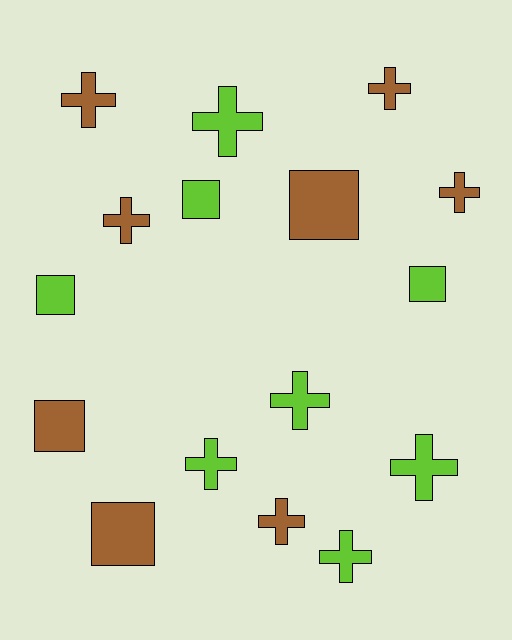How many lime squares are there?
There are 3 lime squares.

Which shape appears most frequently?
Cross, with 10 objects.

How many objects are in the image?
There are 16 objects.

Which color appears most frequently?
Lime, with 8 objects.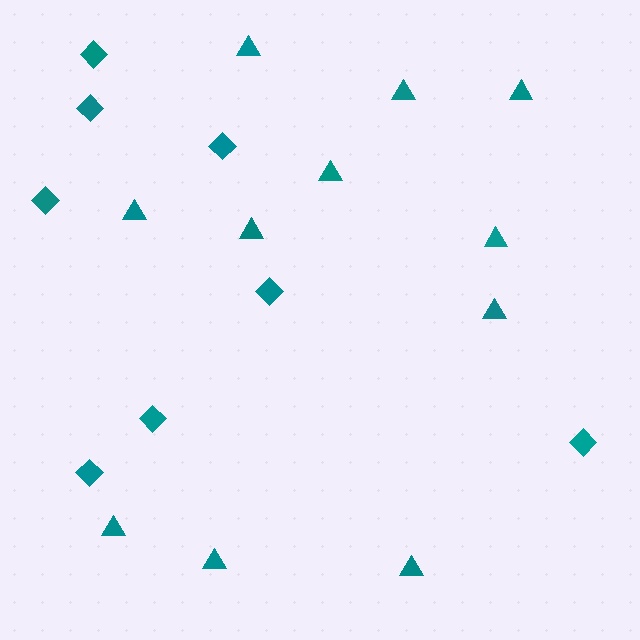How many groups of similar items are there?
There are 2 groups: one group of diamonds (8) and one group of triangles (11).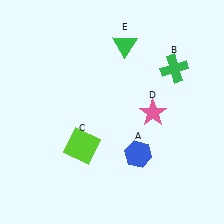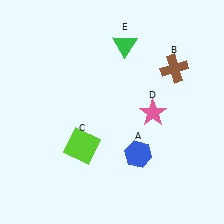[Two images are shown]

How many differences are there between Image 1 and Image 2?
There is 1 difference between the two images.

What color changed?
The cross (B) changed from green in Image 1 to brown in Image 2.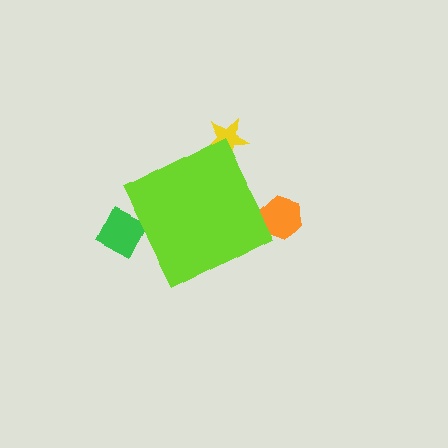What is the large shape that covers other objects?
A lime diamond.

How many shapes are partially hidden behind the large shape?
3 shapes are partially hidden.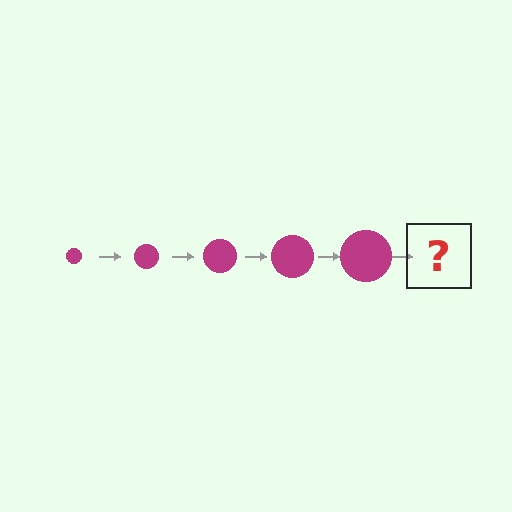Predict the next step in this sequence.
The next step is a magenta circle, larger than the previous one.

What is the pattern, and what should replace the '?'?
The pattern is that the circle gets progressively larger each step. The '?' should be a magenta circle, larger than the previous one.